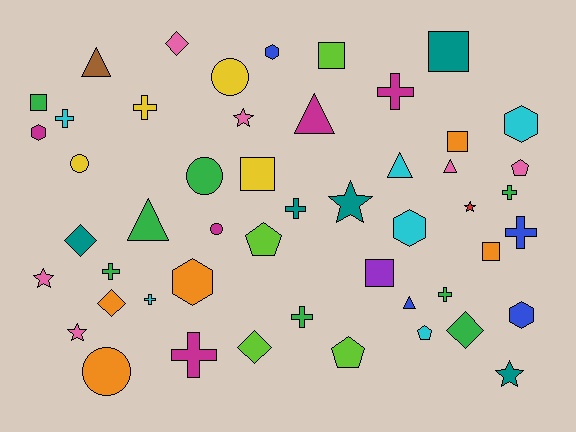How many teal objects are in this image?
There are 5 teal objects.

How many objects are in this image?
There are 50 objects.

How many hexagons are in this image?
There are 6 hexagons.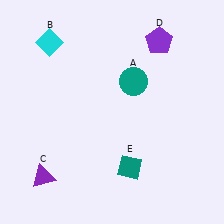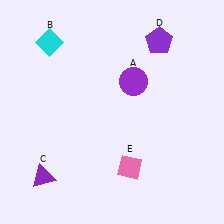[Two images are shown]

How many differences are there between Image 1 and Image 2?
There are 2 differences between the two images.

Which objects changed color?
A changed from teal to purple. E changed from teal to pink.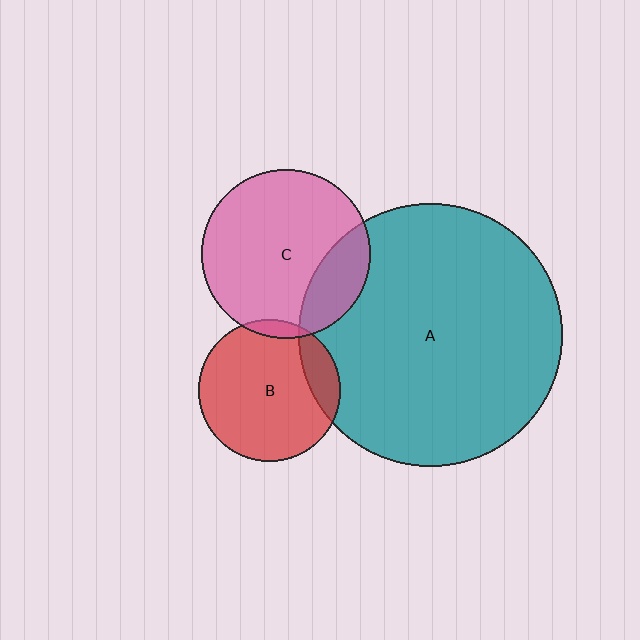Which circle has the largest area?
Circle A (teal).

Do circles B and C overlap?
Yes.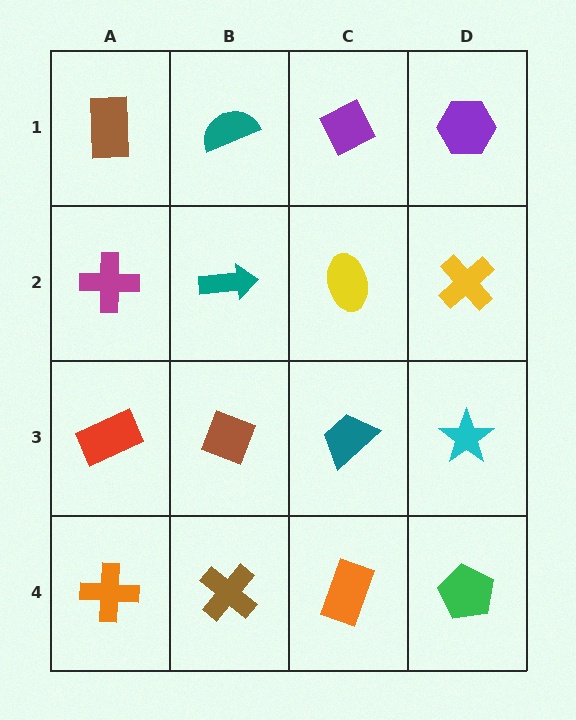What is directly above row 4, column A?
A red rectangle.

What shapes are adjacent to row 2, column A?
A brown rectangle (row 1, column A), a red rectangle (row 3, column A), a teal arrow (row 2, column B).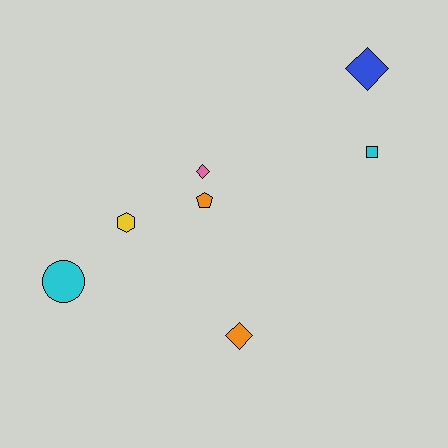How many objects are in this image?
There are 7 objects.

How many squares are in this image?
There is 1 square.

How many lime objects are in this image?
There are no lime objects.